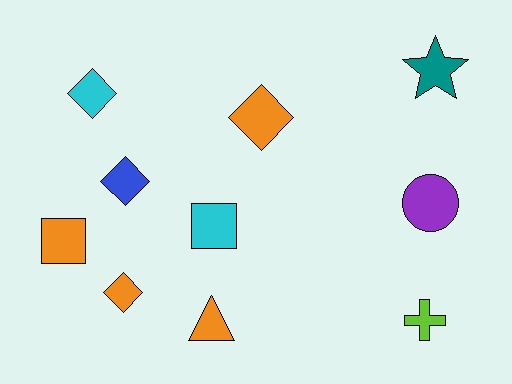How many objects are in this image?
There are 10 objects.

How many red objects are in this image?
There are no red objects.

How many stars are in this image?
There is 1 star.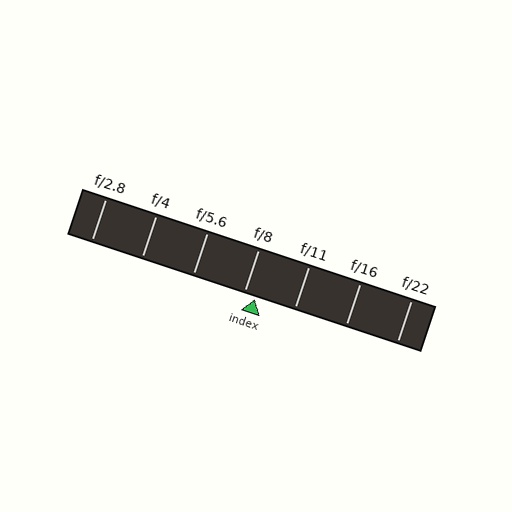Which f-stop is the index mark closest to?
The index mark is closest to f/8.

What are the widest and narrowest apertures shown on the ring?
The widest aperture shown is f/2.8 and the narrowest is f/22.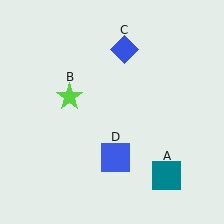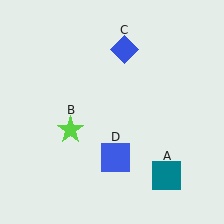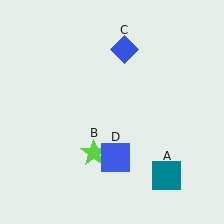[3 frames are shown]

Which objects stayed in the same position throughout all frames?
Teal square (object A) and blue diamond (object C) and blue square (object D) remained stationary.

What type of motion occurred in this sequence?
The lime star (object B) rotated counterclockwise around the center of the scene.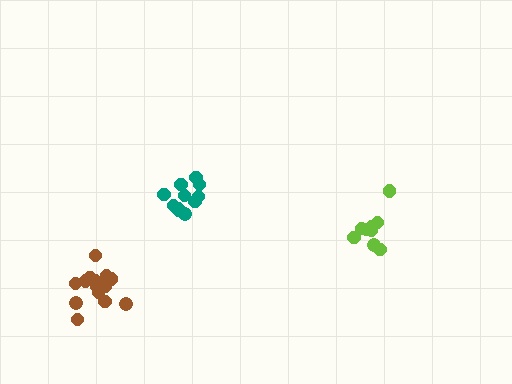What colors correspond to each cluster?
The clusters are colored: teal, brown, lime.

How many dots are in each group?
Group 1: 11 dots, Group 2: 14 dots, Group 3: 9 dots (34 total).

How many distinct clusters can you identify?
There are 3 distinct clusters.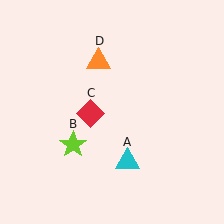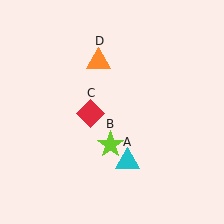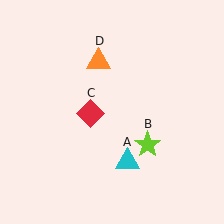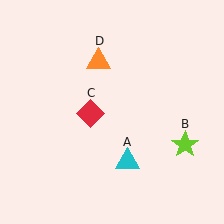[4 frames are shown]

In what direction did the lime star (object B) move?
The lime star (object B) moved right.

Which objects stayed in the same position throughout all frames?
Cyan triangle (object A) and red diamond (object C) and orange triangle (object D) remained stationary.